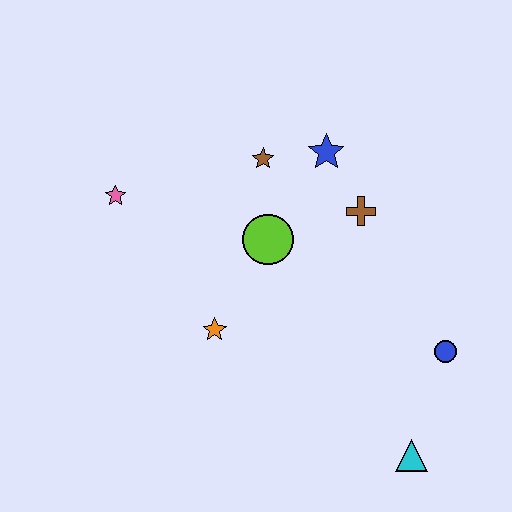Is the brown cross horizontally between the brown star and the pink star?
No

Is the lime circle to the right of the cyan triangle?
No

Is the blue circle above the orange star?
No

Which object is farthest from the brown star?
The cyan triangle is farthest from the brown star.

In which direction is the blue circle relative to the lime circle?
The blue circle is to the right of the lime circle.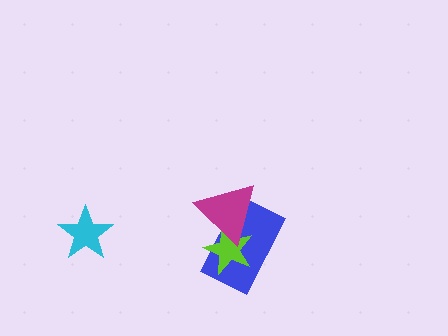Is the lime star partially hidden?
Yes, it is partially covered by another shape.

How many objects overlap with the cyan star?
0 objects overlap with the cyan star.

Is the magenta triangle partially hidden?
No, no other shape covers it.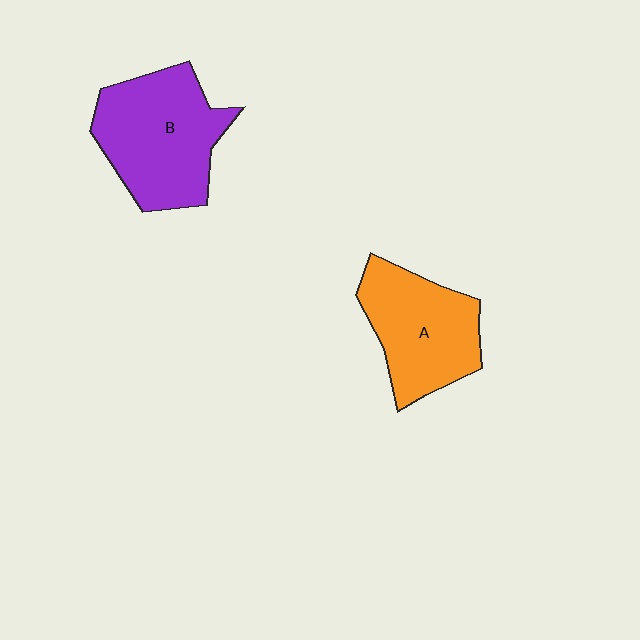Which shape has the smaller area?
Shape A (orange).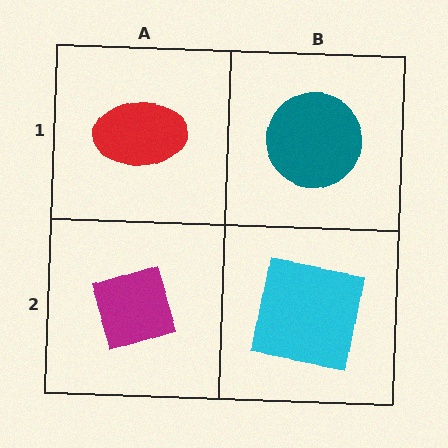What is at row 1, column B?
A teal circle.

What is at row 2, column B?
A cyan square.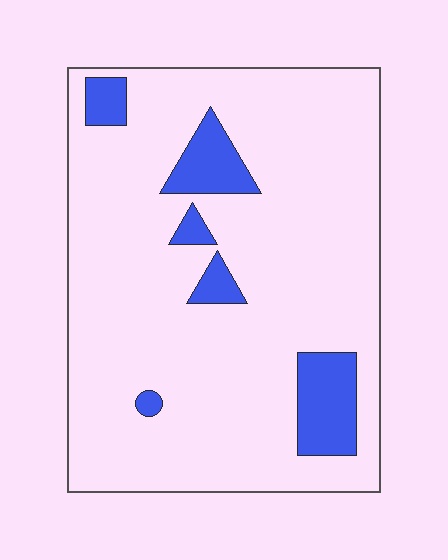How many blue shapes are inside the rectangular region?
6.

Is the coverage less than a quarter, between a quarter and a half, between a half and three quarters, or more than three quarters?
Less than a quarter.